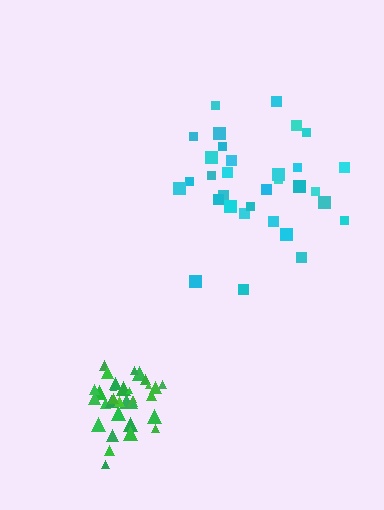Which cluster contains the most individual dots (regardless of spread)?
Green (35).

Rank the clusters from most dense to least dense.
green, cyan.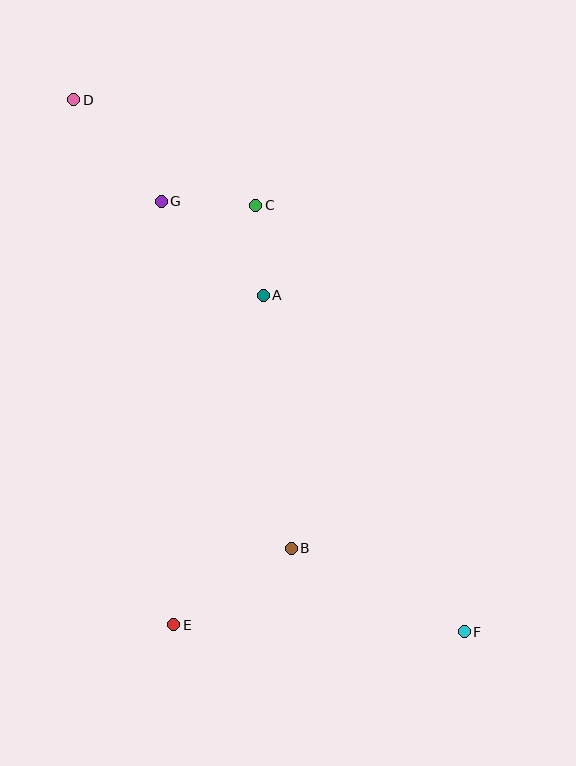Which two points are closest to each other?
Points A and C are closest to each other.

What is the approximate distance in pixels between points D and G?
The distance between D and G is approximately 134 pixels.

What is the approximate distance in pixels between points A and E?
The distance between A and E is approximately 341 pixels.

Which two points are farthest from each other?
Points D and F are farthest from each other.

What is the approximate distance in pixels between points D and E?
The distance between D and E is approximately 534 pixels.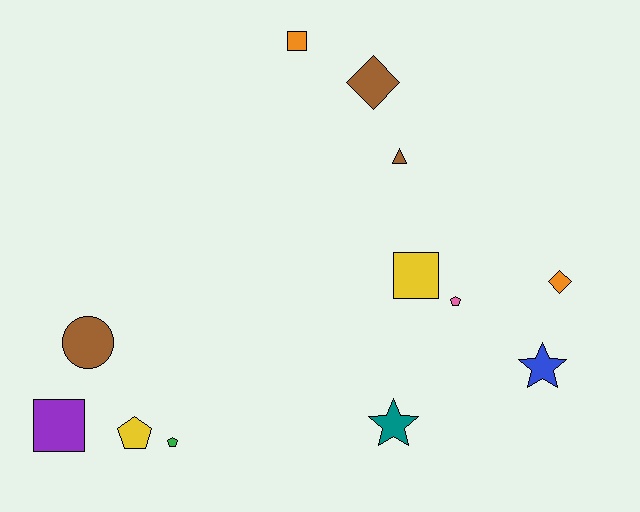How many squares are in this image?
There are 3 squares.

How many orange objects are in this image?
There are 2 orange objects.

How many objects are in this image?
There are 12 objects.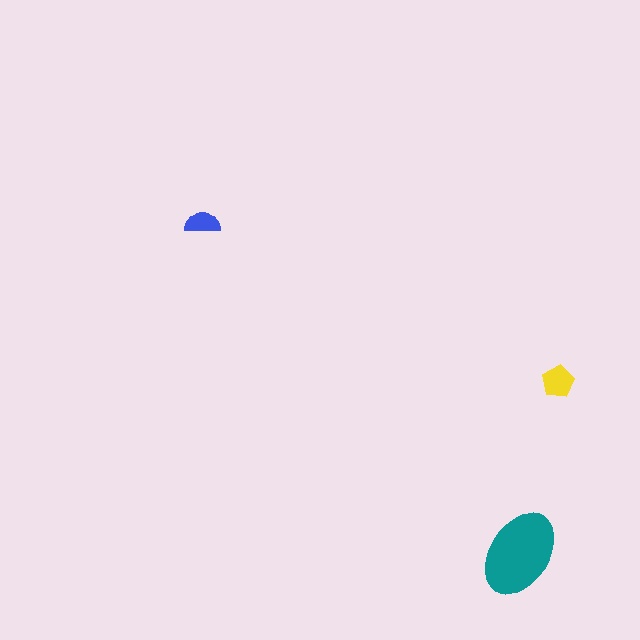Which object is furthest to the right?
The yellow pentagon is rightmost.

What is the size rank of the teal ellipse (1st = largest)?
1st.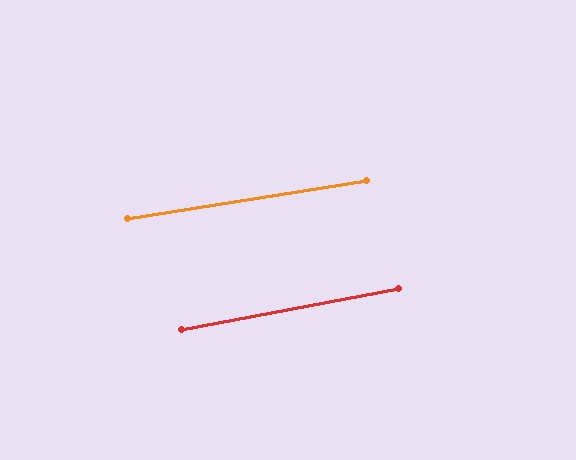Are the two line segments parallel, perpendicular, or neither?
Parallel — their directions differ by only 1.5°.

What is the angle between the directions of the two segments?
Approximately 1 degree.